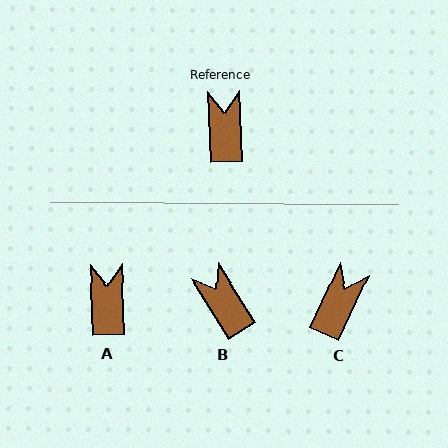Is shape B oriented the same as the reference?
No, it is off by about 30 degrees.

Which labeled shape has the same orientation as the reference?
A.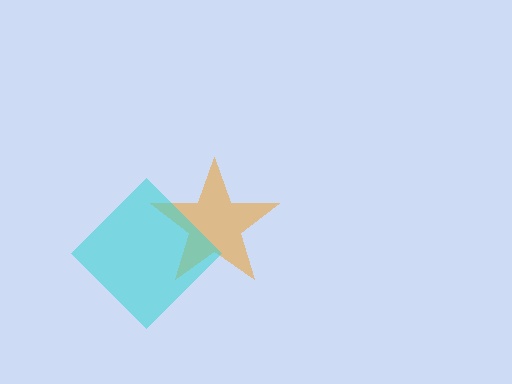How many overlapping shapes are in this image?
There are 2 overlapping shapes in the image.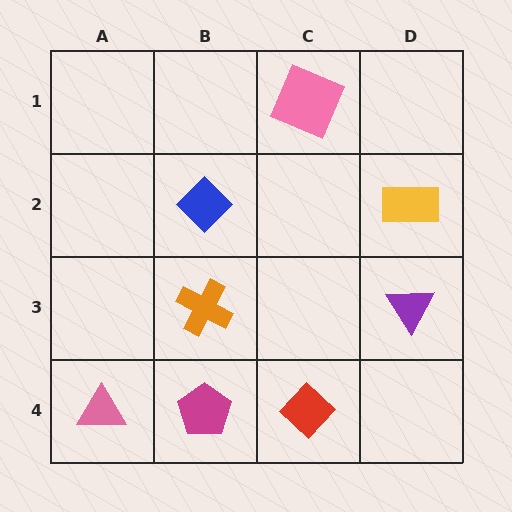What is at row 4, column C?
A red diamond.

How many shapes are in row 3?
2 shapes.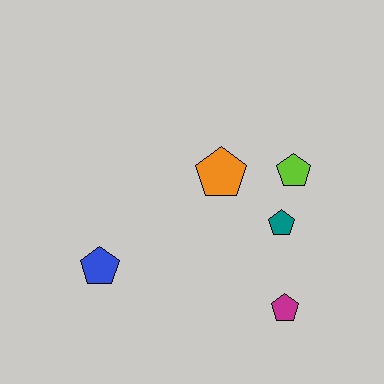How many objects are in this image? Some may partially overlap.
There are 5 objects.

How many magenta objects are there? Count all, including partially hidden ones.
There is 1 magenta object.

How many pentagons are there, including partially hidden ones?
There are 5 pentagons.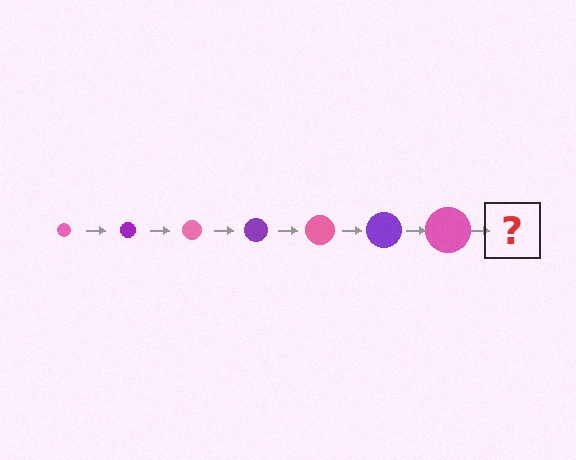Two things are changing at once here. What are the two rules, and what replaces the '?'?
The two rules are that the circle grows larger each step and the color cycles through pink and purple. The '?' should be a purple circle, larger than the previous one.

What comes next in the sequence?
The next element should be a purple circle, larger than the previous one.